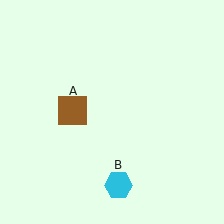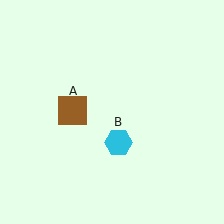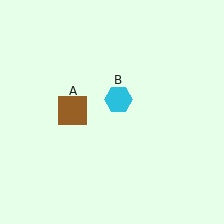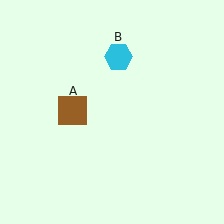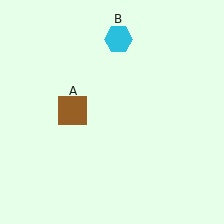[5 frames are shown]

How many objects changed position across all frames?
1 object changed position: cyan hexagon (object B).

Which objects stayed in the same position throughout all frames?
Brown square (object A) remained stationary.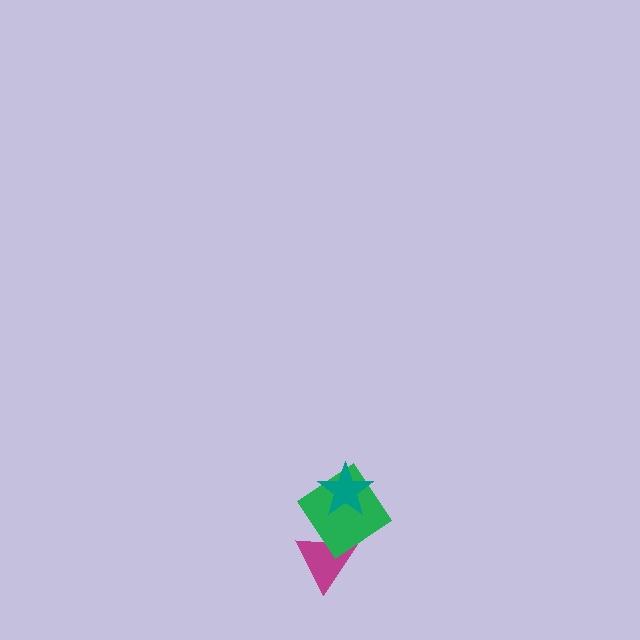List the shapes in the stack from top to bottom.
From top to bottom: the teal star, the green diamond, the magenta triangle.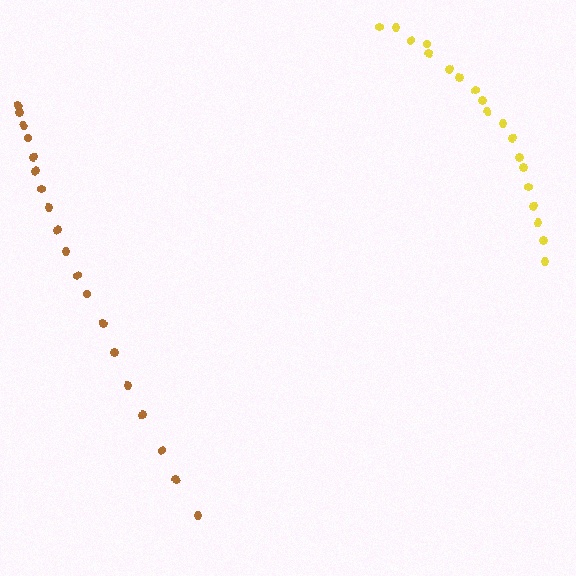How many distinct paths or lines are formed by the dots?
There are 2 distinct paths.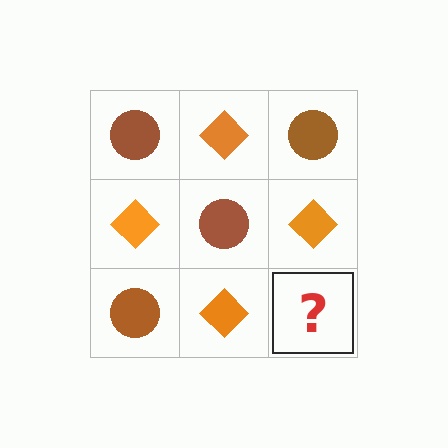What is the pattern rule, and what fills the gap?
The rule is that it alternates brown circle and orange diamond in a checkerboard pattern. The gap should be filled with a brown circle.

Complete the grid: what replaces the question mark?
The question mark should be replaced with a brown circle.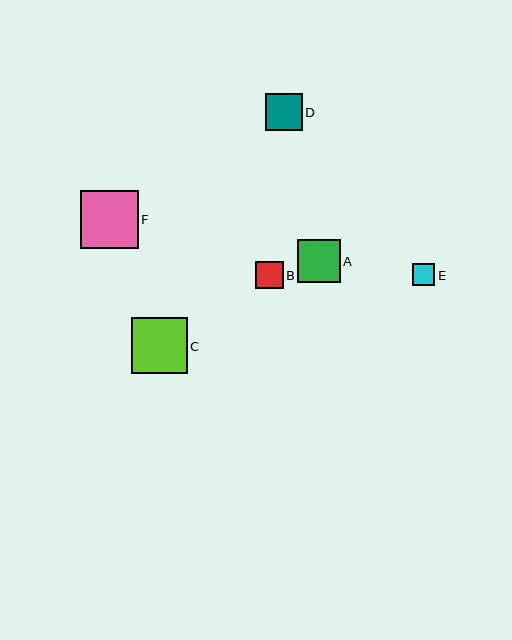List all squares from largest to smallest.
From largest to smallest: F, C, A, D, B, E.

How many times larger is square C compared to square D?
Square C is approximately 1.5 times the size of square D.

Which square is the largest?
Square F is the largest with a size of approximately 57 pixels.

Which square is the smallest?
Square E is the smallest with a size of approximately 22 pixels.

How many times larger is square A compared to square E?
Square A is approximately 2.0 times the size of square E.